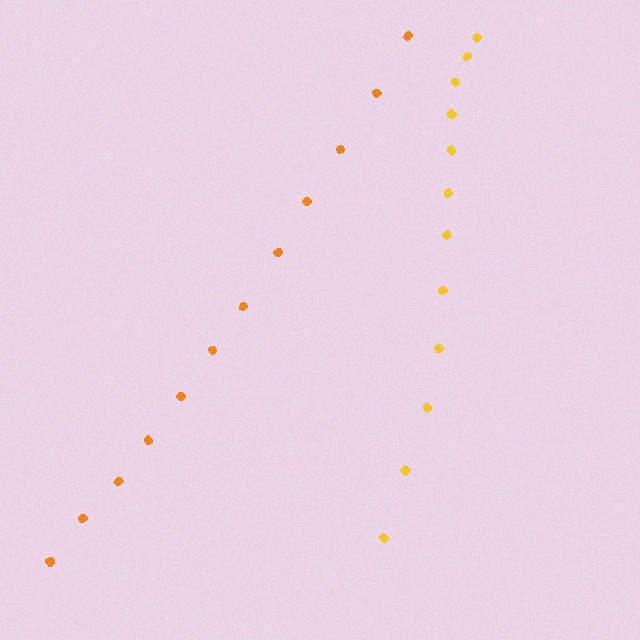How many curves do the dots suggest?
There are 2 distinct paths.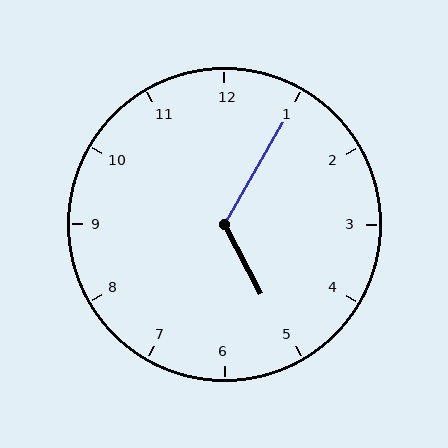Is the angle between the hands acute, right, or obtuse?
It is obtuse.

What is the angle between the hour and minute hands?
Approximately 122 degrees.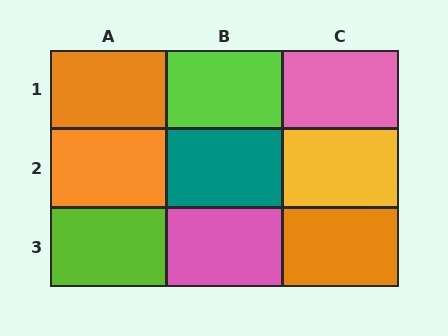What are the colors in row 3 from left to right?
Lime, pink, orange.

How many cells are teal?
1 cell is teal.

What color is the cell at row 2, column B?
Teal.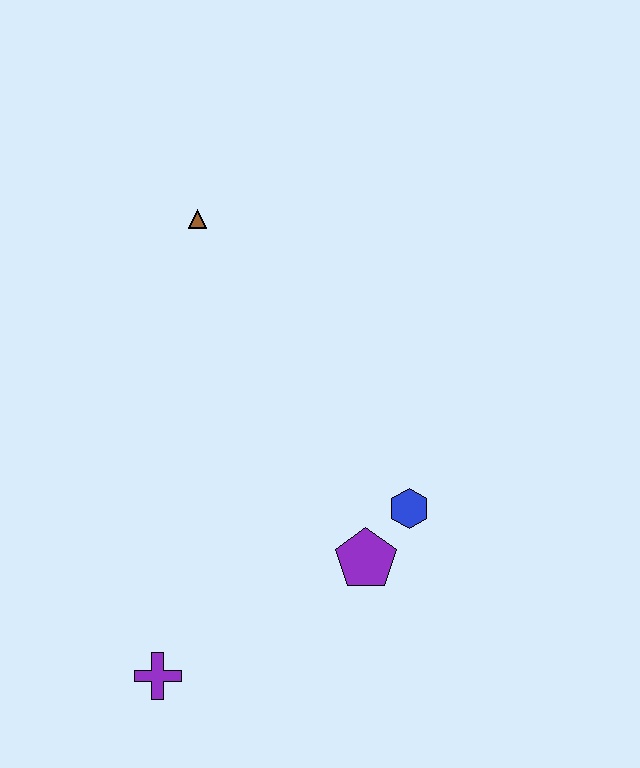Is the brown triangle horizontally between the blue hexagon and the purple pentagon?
No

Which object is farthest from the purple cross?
The brown triangle is farthest from the purple cross.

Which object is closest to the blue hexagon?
The purple pentagon is closest to the blue hexagon.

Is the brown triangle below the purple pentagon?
No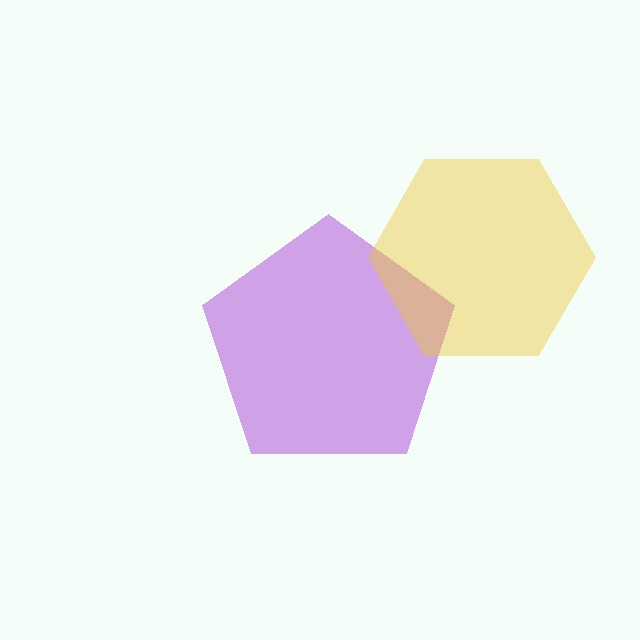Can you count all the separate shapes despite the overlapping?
Yes, there are 2 separate shapes.